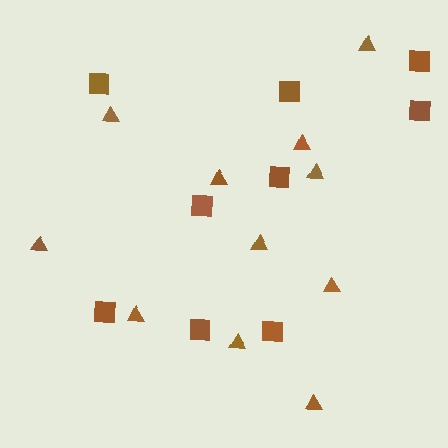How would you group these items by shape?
There are 2 groups: one group of squares (9) and one group of triangles (11).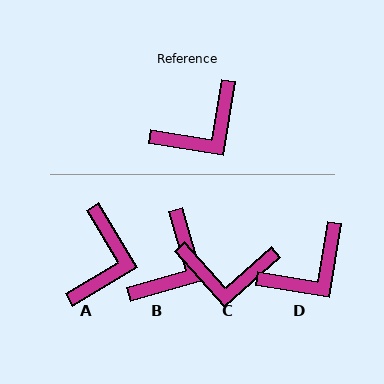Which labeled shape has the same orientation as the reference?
D.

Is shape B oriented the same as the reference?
No, it is off by about 25 degrees.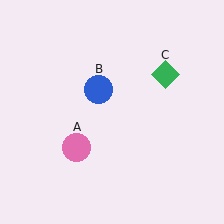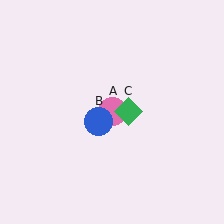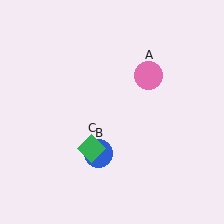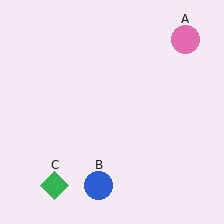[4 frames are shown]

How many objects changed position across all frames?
3 objects changed position: pink circle (object A), blue circle (object B), green diamond (object C).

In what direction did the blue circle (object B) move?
The blue circle (object B) moved down.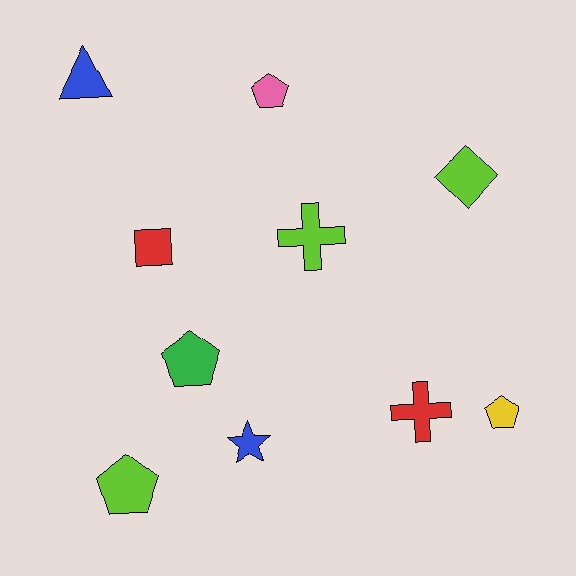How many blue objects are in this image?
There are 2 blue objects.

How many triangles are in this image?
There is 1 triangle.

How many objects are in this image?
There are 10 objects.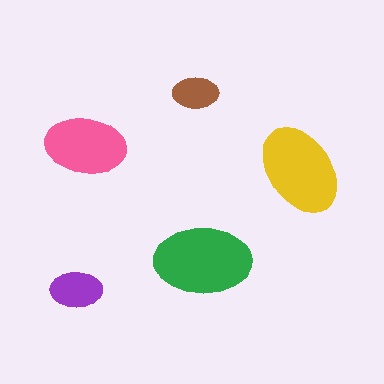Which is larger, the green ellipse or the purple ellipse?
The green one.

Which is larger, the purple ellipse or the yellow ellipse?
The yellow one.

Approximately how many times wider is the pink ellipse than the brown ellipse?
About 2 times wider.